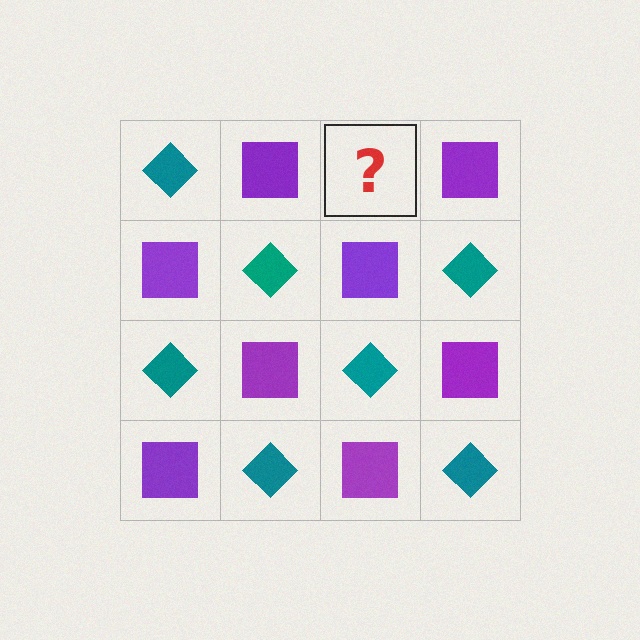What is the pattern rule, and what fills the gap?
The rule is that it alternates teal diamond and purple square in a checkerboard pattern. The gap should be filled with a teal diamond.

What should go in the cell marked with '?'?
The missing cell should contain a teal diamond.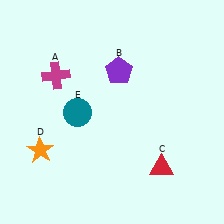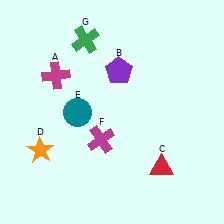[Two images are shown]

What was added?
A magenta cross (F), a green cross (G) were added in Image 2.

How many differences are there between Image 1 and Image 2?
There are 2 differences between the two images.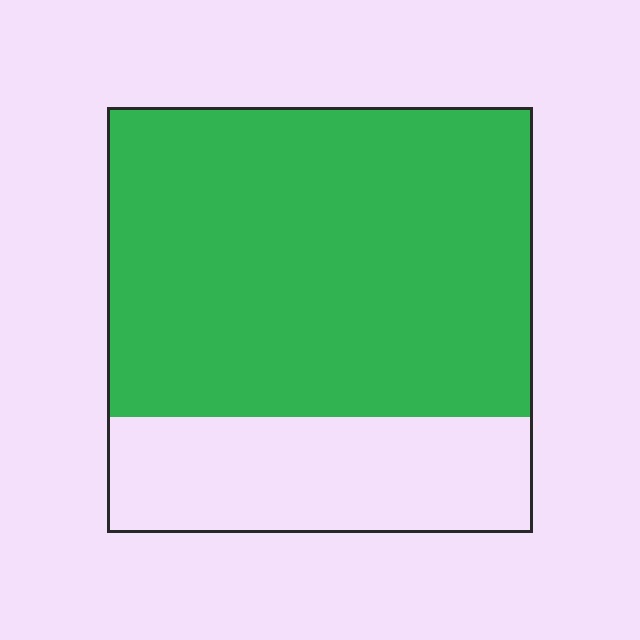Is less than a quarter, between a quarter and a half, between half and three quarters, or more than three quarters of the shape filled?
Between half and three quarters.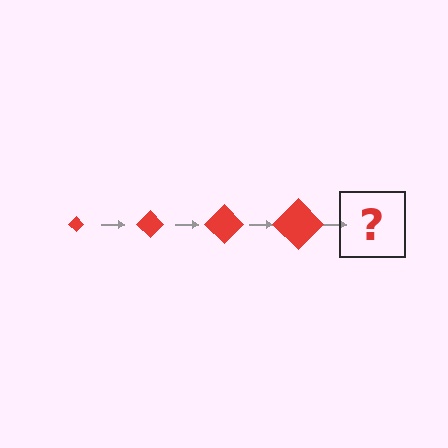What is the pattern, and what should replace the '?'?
The pattern is that the diamond gets progressively larger each step. The '?' should be a red diamond, larger than the previous one.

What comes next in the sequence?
The next element should be a red diamond, larger than the previous one.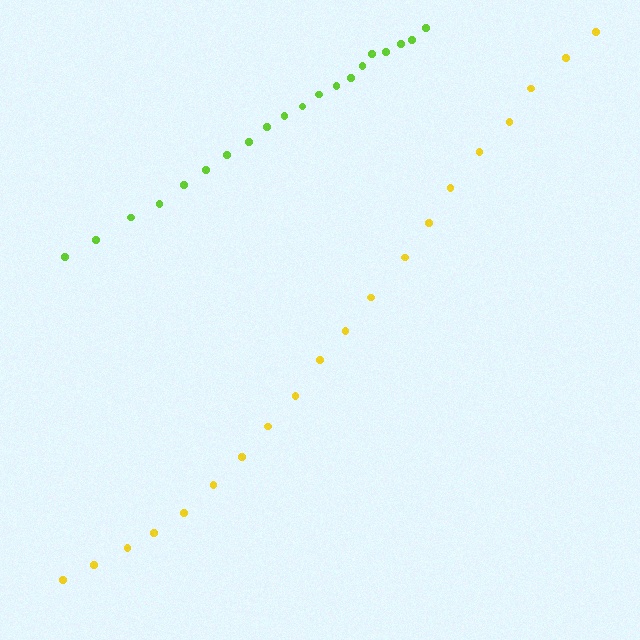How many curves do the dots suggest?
There are 2 distinct paths.